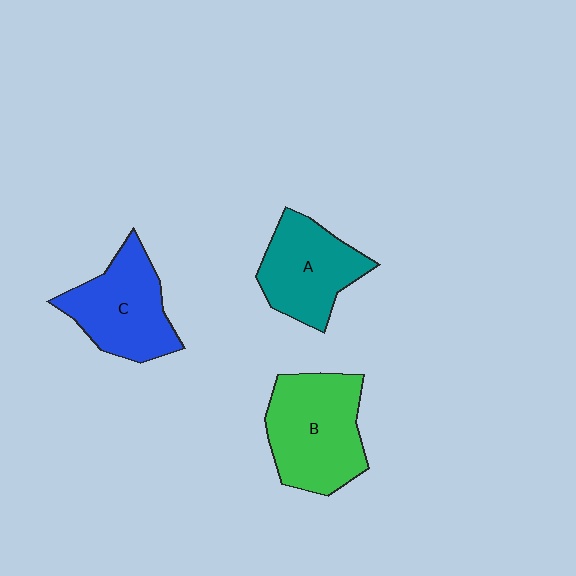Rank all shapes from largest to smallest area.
From largest to smallest: B (green), C (blue), A (teal).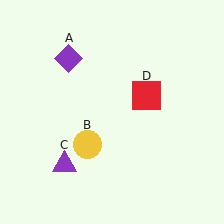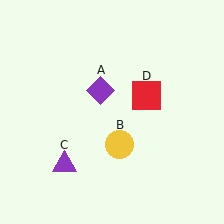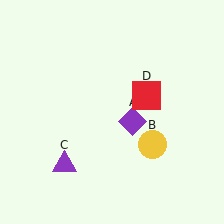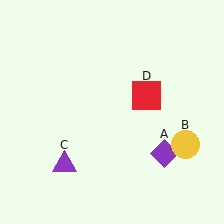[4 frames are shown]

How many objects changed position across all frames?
2 objects changed position: purple diamond (object A), yellow circle (object B).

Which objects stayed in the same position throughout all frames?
Purple triangle (object C) and red square (object D) remained stationary.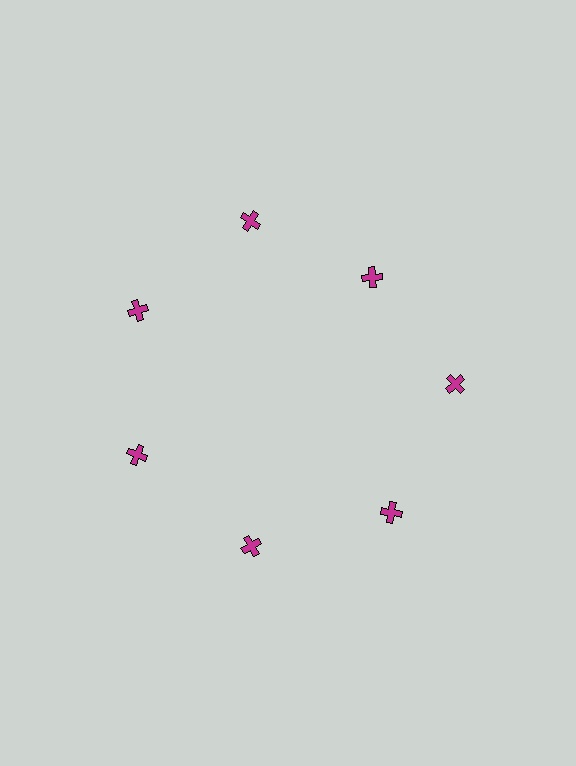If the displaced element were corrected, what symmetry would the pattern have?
It would have 7-fold rotational symmetry — the pattern would map onto itself every 51 degrees.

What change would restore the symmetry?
The symmetry would be restored by moving it outward, back onto the ring so that all 7 crosses sit at equal angles and equal distance from the center.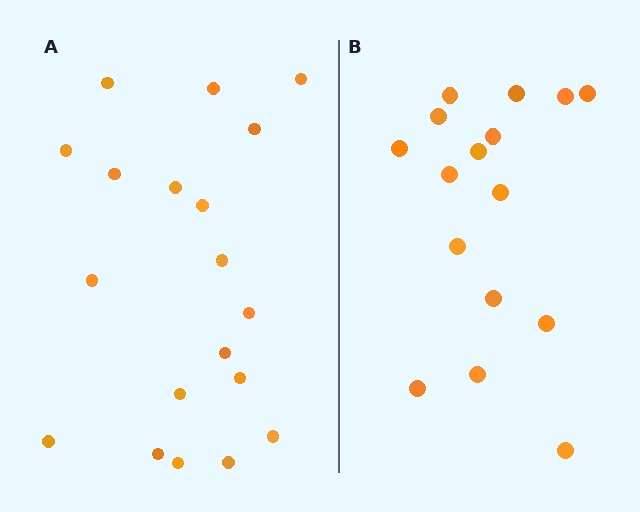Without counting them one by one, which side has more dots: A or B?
Region A (the left region) has more dots.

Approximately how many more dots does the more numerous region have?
Region A has just a few more — roughly 2 or 3 more dots than region B.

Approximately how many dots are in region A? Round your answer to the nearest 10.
About 20 dots. (The exact count is 19, which rounds to 20.)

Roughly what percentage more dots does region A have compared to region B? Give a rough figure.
About 20% more.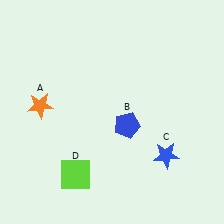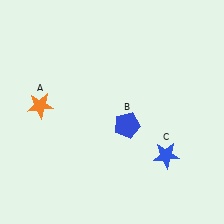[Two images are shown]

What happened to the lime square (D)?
The lime square (D) was removed in Image 2. It was in the bottom-left area of Image 1.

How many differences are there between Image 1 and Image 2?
There is 1 difference between the two images.